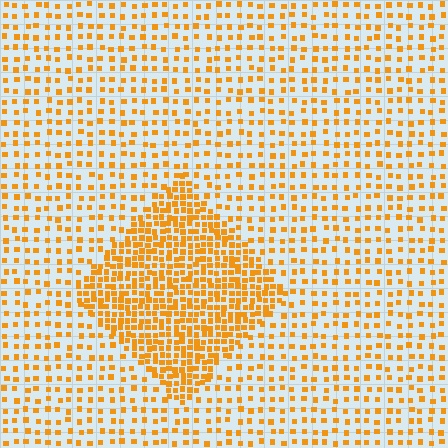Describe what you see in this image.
The image contains small orange elements arranged at two different densities. A diamond-shaped region is visible where the elements are more densely packed than the surrounding area.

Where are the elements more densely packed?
The elements are more densely packed inside the diamond boundary.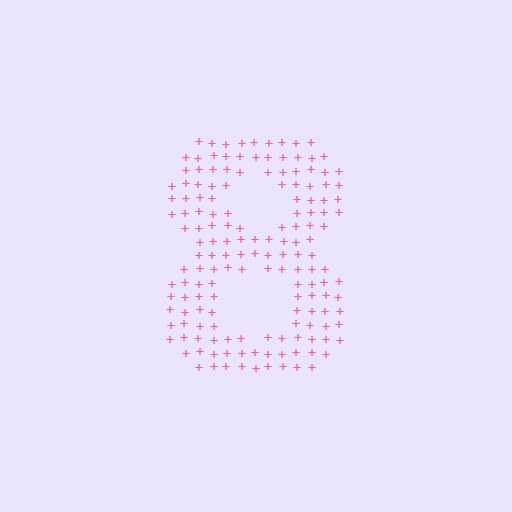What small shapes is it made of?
It is made of small plus signs.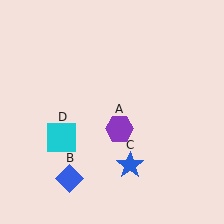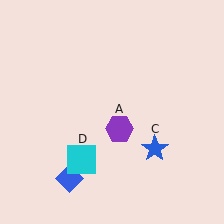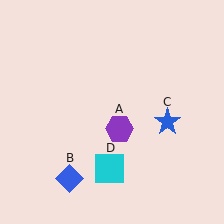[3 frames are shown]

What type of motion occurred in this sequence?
The blue star (object C), cyan square (object D) rotated counterclockwise around the center of the scene.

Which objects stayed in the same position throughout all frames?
Purple hexagon (object A) and blue diamond (object B) remained stationary.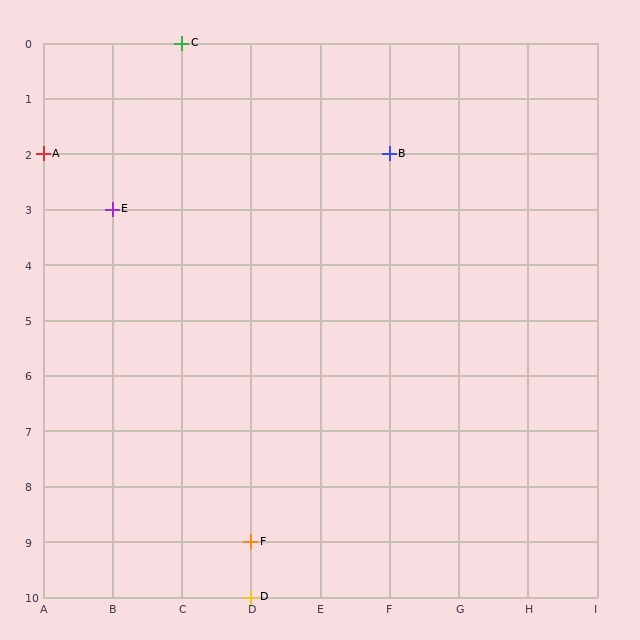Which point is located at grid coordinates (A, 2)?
Point A is at (A, 2).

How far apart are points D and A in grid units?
Points D and A are 3 columns and 8 rows apart (about 8.5 grid units diagonally).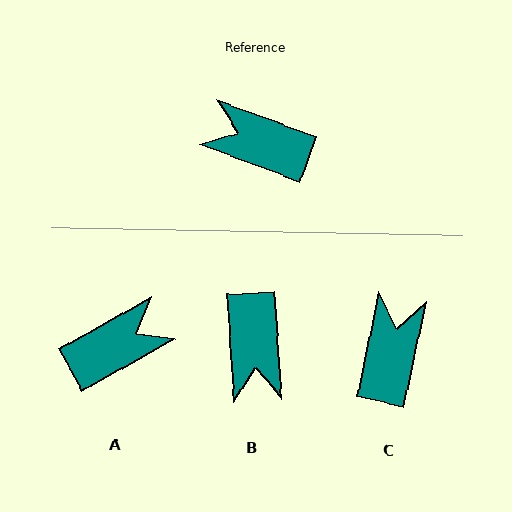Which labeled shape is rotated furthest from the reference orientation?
A, about 131 degrees away.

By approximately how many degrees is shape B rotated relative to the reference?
Approximately 114 degrees counter-clockwise.